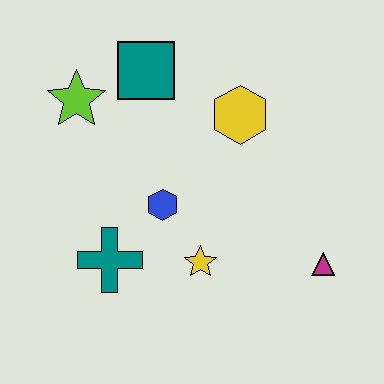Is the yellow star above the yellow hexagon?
No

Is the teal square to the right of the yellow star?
No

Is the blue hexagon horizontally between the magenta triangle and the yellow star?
No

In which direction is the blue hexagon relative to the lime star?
The blue hexagon is below the lime star.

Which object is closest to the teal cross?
The blue hexagon is closest to the teal cross.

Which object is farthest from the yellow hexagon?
The teal cross is farthest from the yellow hexagon.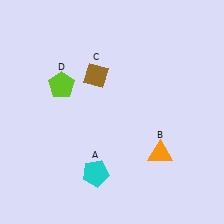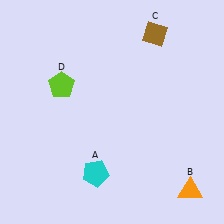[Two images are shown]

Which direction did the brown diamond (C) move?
The brown diamond (C) moved right.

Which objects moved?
The objects that moved are: the orange triangle (B), the brown diamond (C).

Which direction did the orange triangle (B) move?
The orange triangle (B) moved down.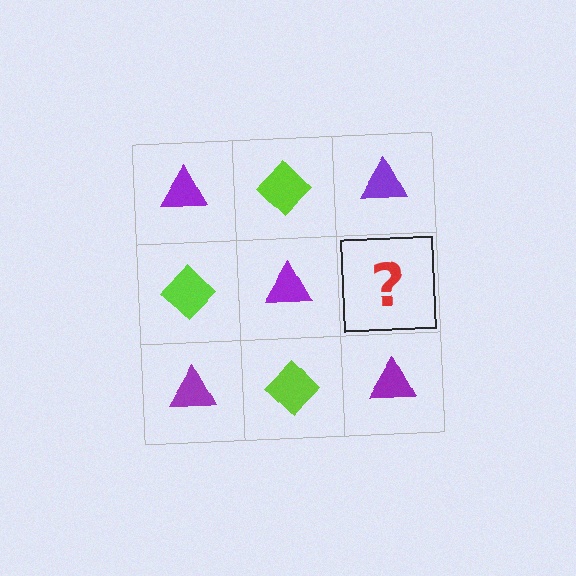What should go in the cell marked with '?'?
The missing cell should contain a lime diamond.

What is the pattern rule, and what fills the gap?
The rule is that it alternates purple triangle and lime diamond in a checkerboard pattern. The gap should be filled with a lime diamond.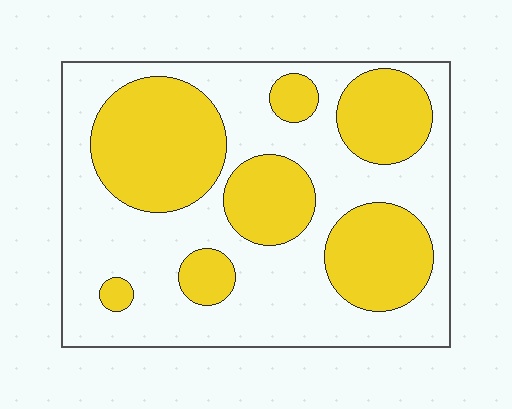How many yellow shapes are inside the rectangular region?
7.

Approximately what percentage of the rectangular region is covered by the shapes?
Approximately 40%.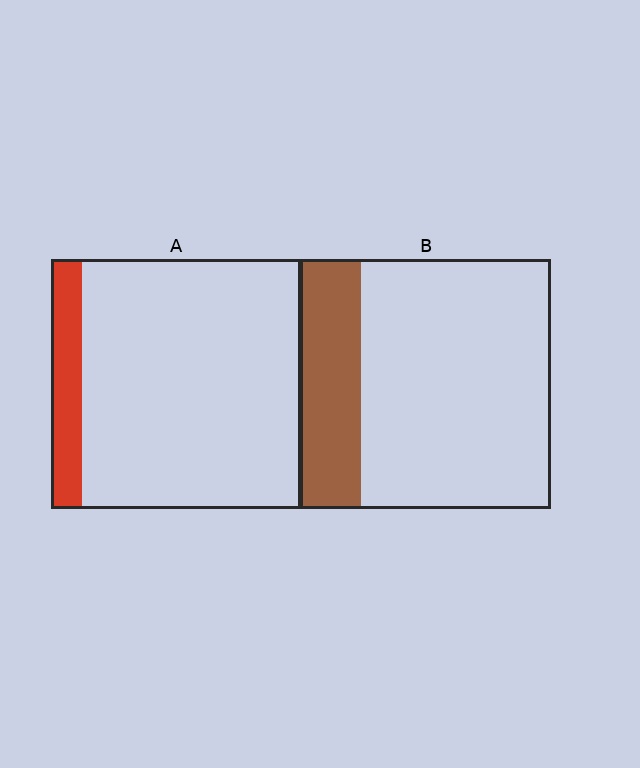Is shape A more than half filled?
No.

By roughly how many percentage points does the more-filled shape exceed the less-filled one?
By roughly 10 percentage points (B over A).